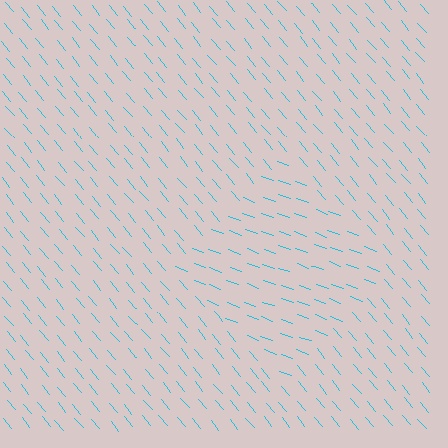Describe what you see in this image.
The image is filled with small cyan line segments. A diamond region in the image has lines oriented differently from the surrounding lines, creating a visible texture boundary.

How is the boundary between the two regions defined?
The boundary is defined purely by a change in line orientation (approximately 30 degrees difference). All lines are the same color and thickness.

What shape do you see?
I see a diamond.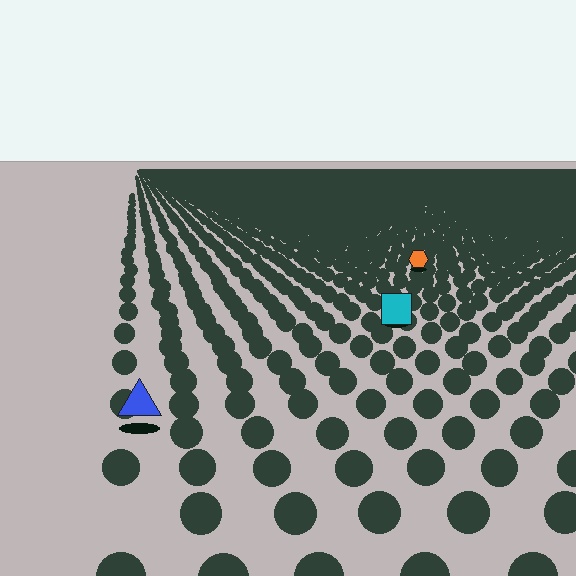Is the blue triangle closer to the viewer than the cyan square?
Yes. The blue triangle is closer — you can tell from the texture gradient: the ground texture is coarser near it.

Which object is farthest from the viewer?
The orange hexagon is farthest from the viewer. It appears smaller and the ground texture around it is denser.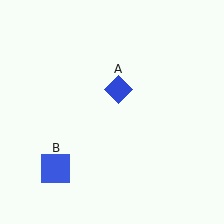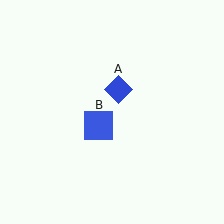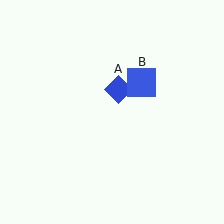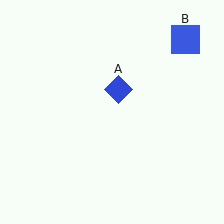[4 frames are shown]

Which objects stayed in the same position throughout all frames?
Blue diamond (object A) remained stationary.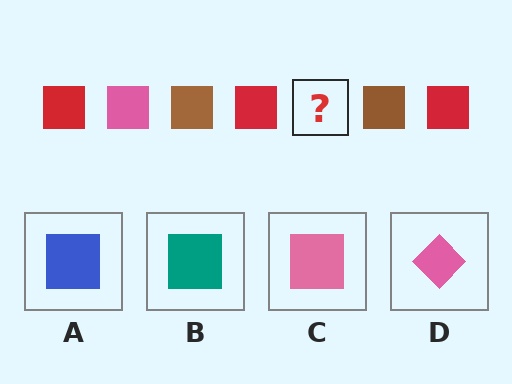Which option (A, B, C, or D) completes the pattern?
C.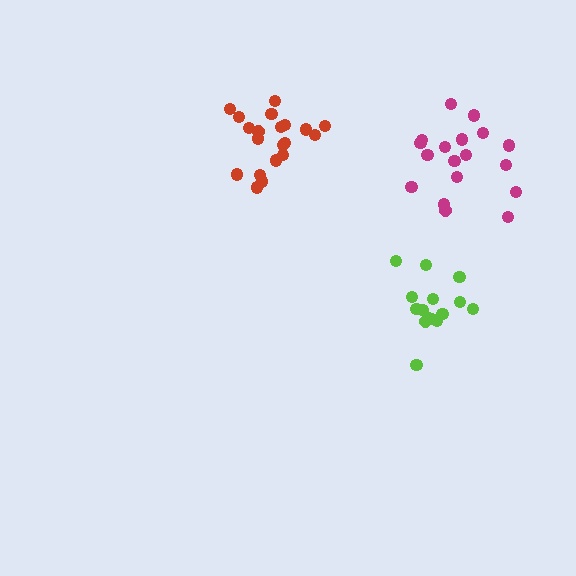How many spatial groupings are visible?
There are 3 spatial groupings.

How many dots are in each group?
Group 1: 20 dots, Group 2: 15 dots, Group 3: 18 dots (53 total).